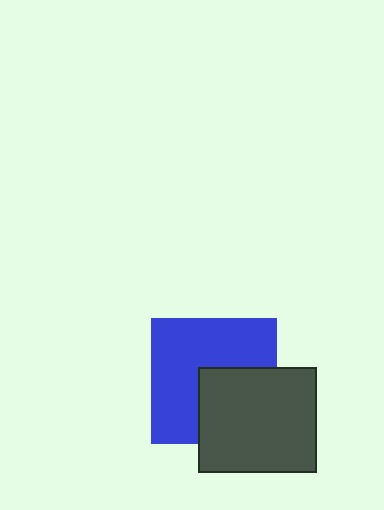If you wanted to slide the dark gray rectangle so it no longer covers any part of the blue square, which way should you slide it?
Slide it toward the lower-right — that is the most direct way to separate the two shapes.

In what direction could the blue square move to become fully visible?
The blue square could move toward the upper-left. That would shift it out from behind the dark gray rectangle entirely.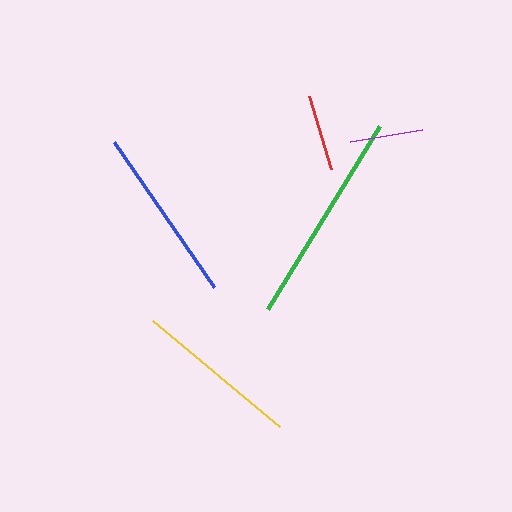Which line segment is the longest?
The green line is the longest at approximately 215 pixels.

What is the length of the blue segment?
The blue segment is approximately 176 pixels long.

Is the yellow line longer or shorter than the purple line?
The yellow line is longer than the purple line.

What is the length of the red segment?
The red segment is approximately 76 pixels long.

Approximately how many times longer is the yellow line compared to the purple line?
The yellow line is approximately 2.3 times the length of the purple line.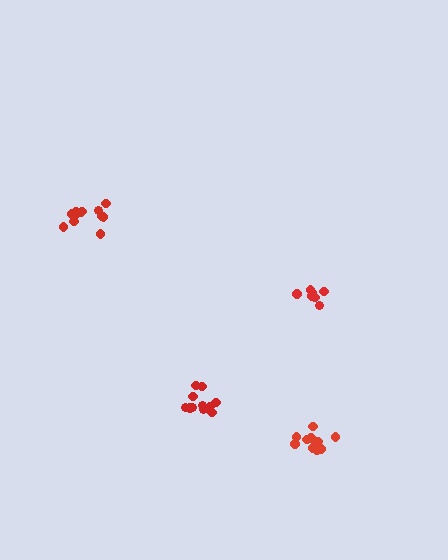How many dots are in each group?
Group 1: 10 dots, Group 2: 13 dots, Group 3: 12 dots, Group 4: 7 dots (42 total).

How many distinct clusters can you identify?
There are 4 distinct clusters.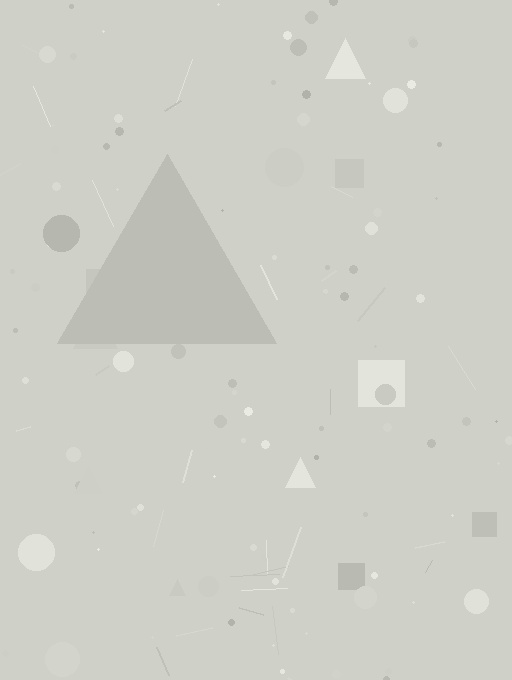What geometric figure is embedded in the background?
A triangle is embedded in the background.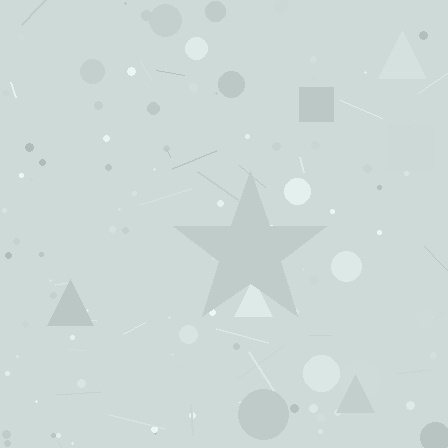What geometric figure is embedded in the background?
A star is embedded in the background.